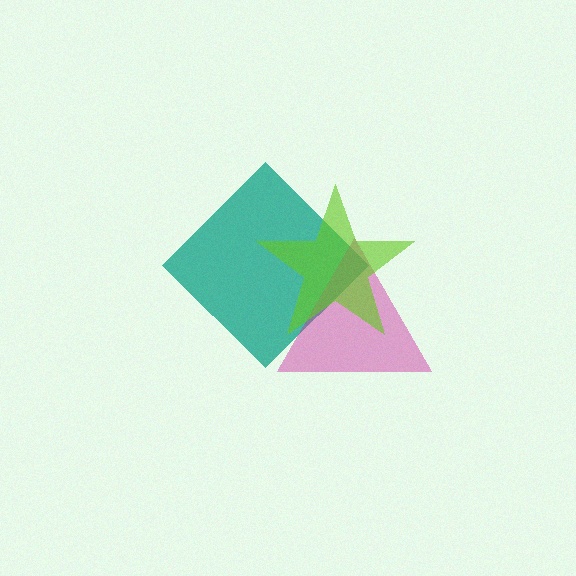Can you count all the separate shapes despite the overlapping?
Yes, there are 3 separate shapes.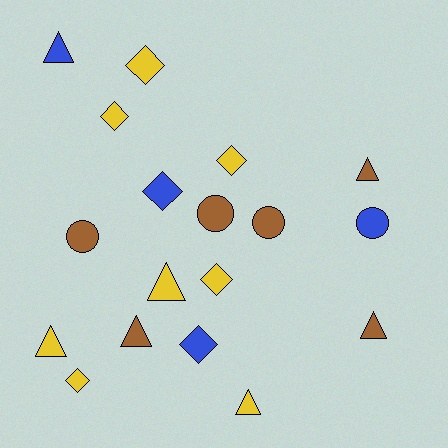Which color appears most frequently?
Yellow, with 8 objects.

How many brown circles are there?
There are 3 brown circles.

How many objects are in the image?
There are 18 objects.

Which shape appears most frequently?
Diamond, with 7 objects.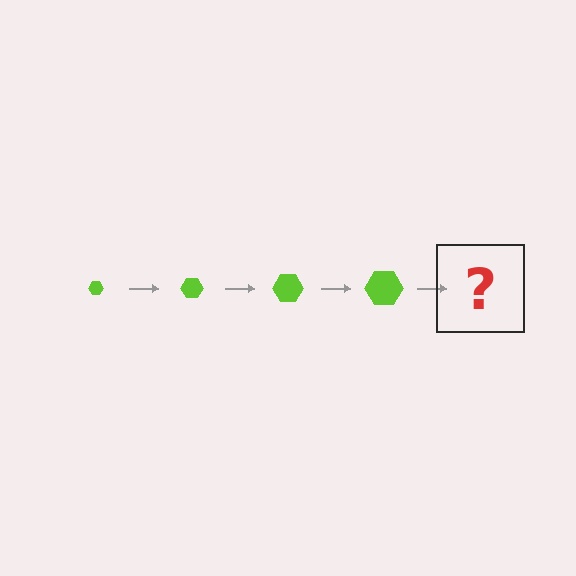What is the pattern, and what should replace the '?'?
The pattern is that the hexagon gets progressively larger each step. The '?' should be a lime hexagon, larger than the previous one.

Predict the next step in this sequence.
The next step is a lime hexagon, larger than the previous one.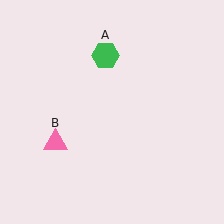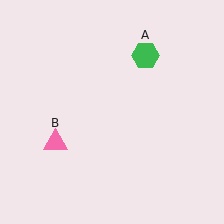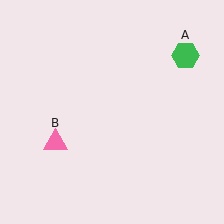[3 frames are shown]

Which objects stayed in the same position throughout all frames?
Pink triangle (object B) remained stationary.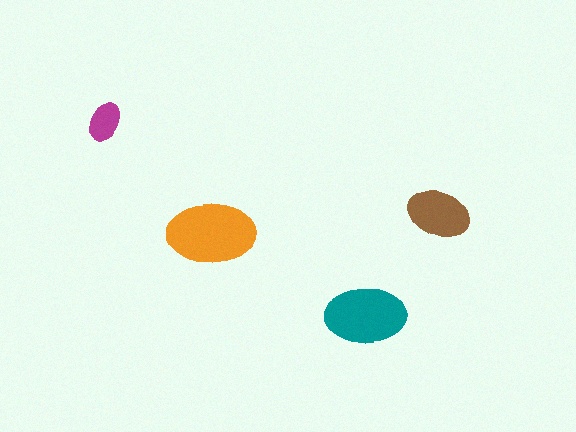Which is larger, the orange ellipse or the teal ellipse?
The orange one.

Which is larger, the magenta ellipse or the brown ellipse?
The brown one.